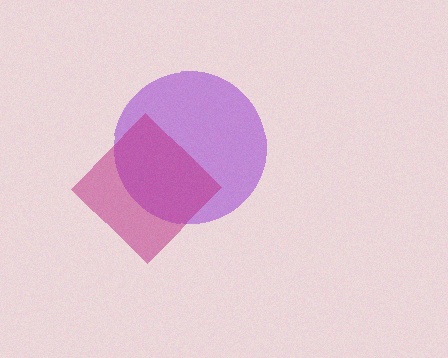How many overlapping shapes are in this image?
There are 2 overlapping shapes in the image.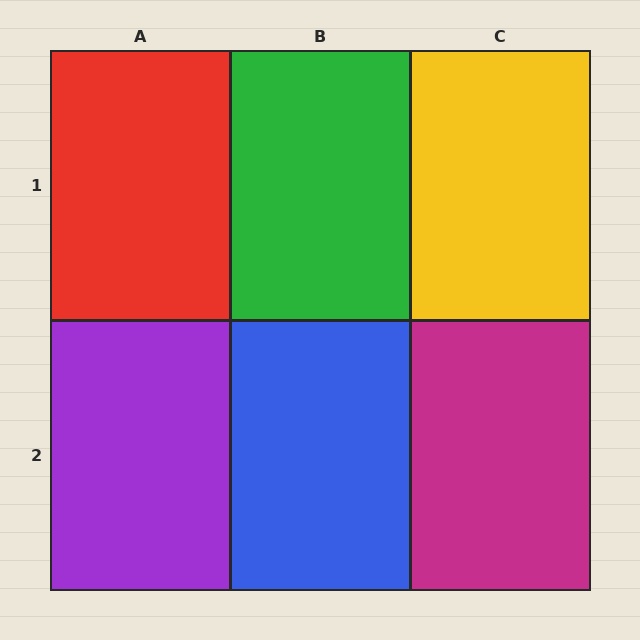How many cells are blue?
1 cell is blue.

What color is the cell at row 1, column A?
Red.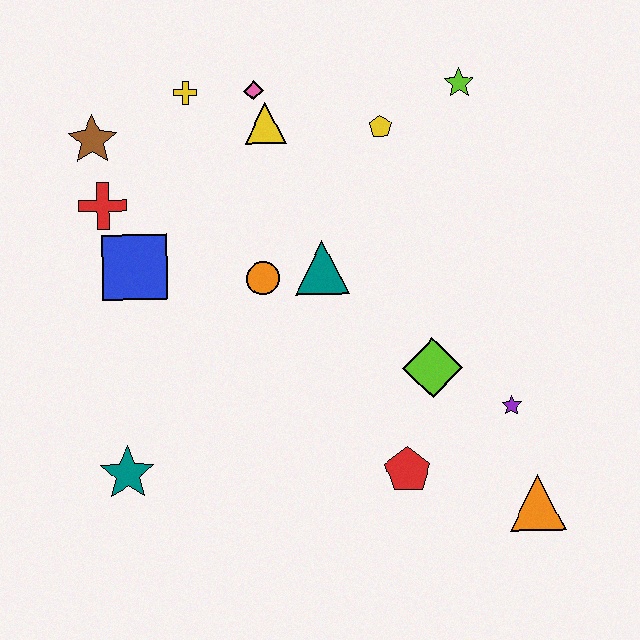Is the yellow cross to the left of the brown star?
No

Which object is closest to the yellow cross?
The pink diamond is closest to the yellow cross.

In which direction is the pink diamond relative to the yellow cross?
The pink diamond is to the right of the yellow cross.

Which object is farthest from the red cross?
The orange triangle is farthest from the red cross.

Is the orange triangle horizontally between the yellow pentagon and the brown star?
No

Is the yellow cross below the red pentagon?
No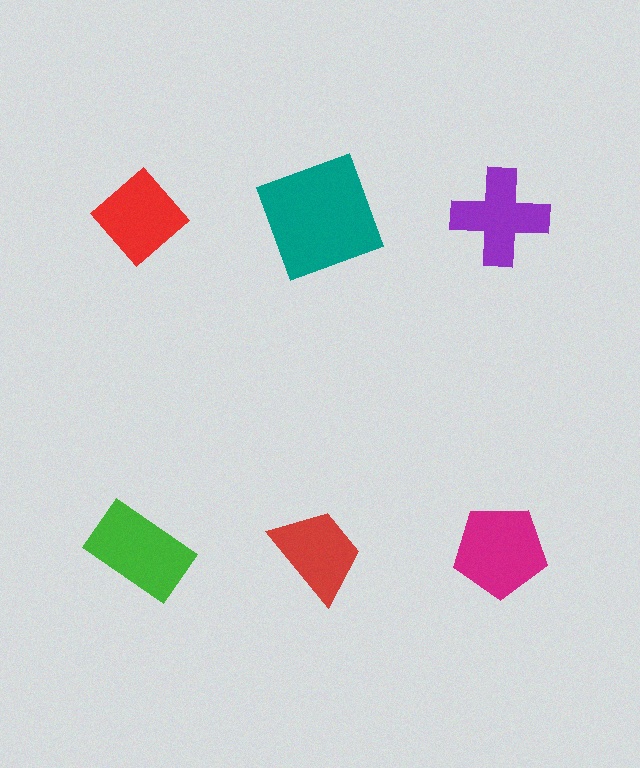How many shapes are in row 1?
3 shapes.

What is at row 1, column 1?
A red diamond.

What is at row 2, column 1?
A green rectangle.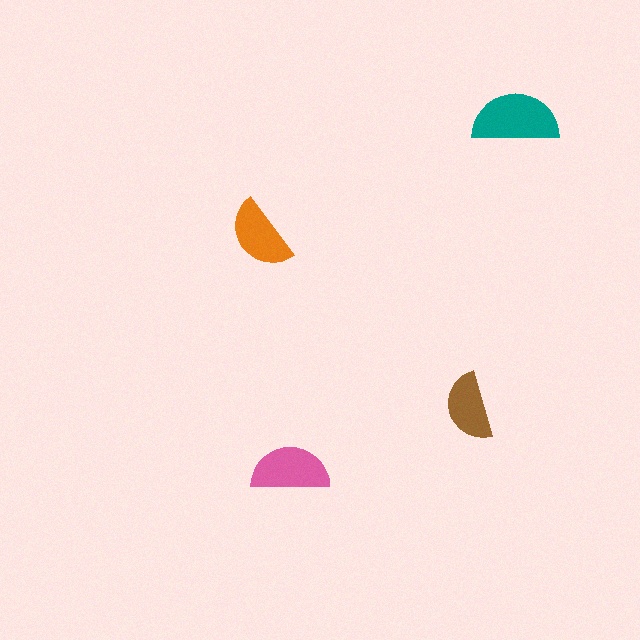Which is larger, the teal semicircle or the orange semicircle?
The teal one.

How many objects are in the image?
There are 4 objects in the image.